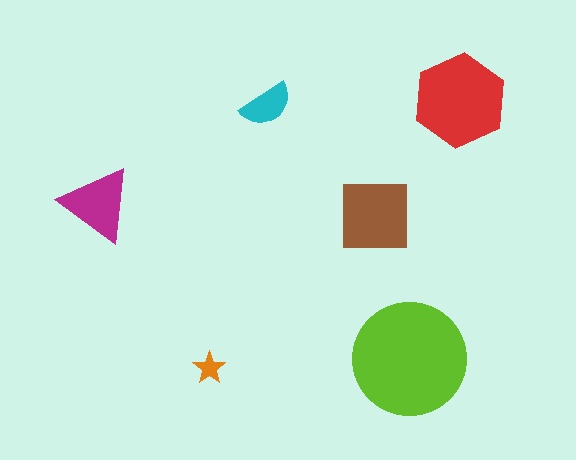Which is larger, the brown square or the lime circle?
The lime circle.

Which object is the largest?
The lime circle.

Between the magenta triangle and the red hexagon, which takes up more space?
The red hexagon.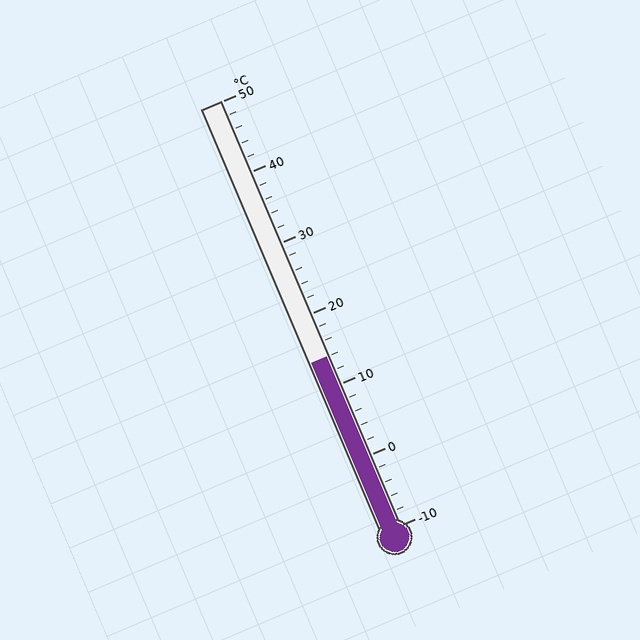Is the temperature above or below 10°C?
The temperature is above 10°C.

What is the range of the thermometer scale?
The thermometer scale ranges from -10°C to 50°C.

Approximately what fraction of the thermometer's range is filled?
The thermometer is filled to approximately 40% of its range.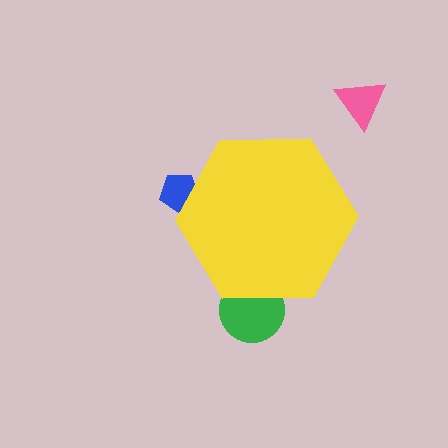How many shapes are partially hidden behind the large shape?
2 shapes are partially hidden.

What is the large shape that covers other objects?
A yellow hexagon.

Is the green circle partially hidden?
Yes, the green circle is partially hidden behind the yellow hexagon.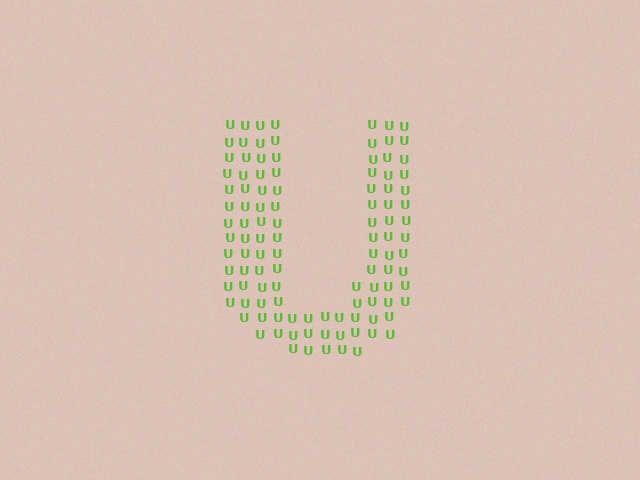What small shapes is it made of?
It is made of small letter U's.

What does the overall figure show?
The overall figure shows the letter U.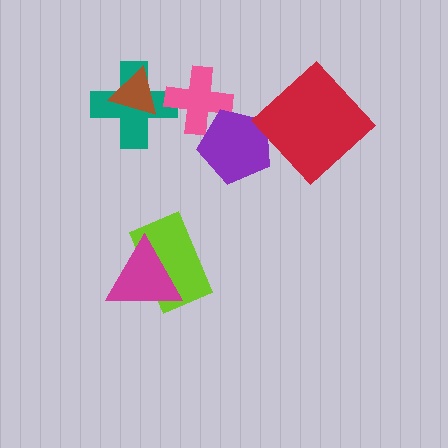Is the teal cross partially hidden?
Yes, it is partially covered by another shape.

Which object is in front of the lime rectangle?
The magenta triangle is in front of the lime rectangle.